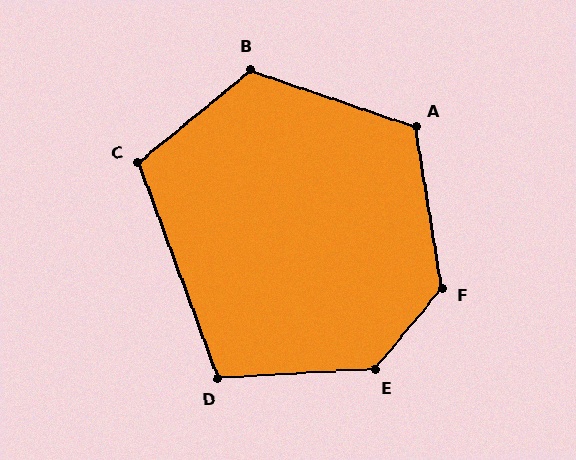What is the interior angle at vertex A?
Approximately 118 degrees (obtuse).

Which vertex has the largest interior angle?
E, at approximately 133 degrees.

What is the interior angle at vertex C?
Approximately 109 degrees (obtuse).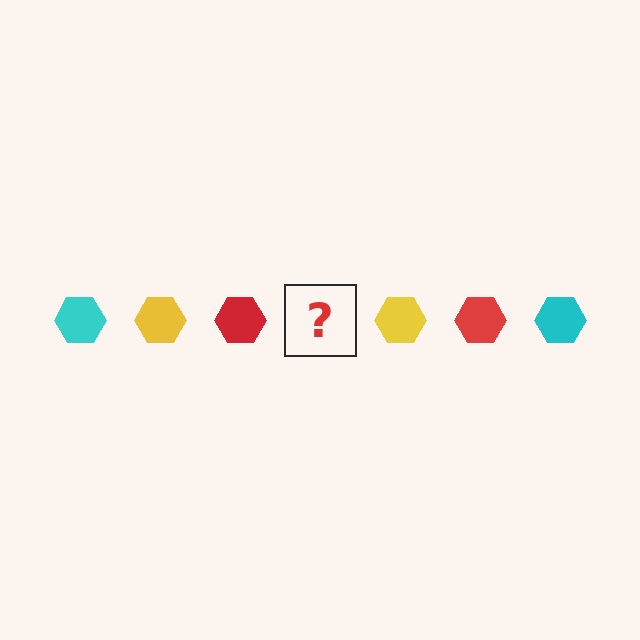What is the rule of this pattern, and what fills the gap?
The rule is that the pattern cycles through cyan, yellow, red hexagons. The gap should be filled with a cyan hexagon.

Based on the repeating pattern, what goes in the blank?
The blank should be a cyan hexagon.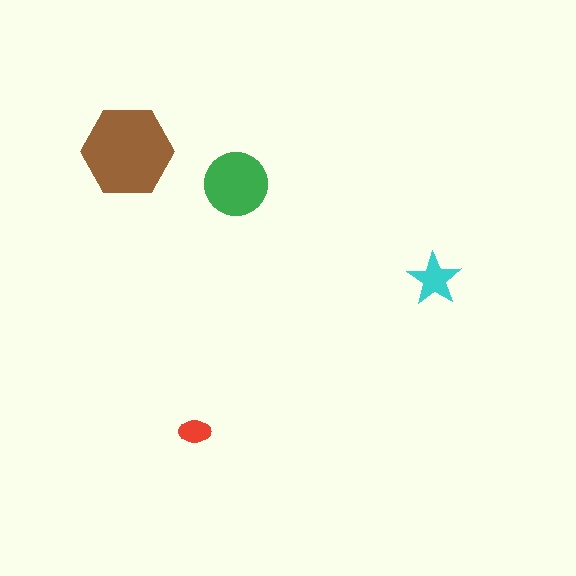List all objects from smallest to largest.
The red ellipse, the cyan star, the green circle, the brown hexagon.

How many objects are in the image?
There are 4 objects in the image.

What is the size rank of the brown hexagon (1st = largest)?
1st.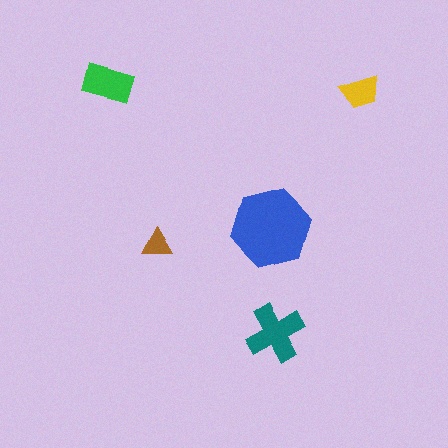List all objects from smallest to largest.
The brown triangle, the yellow trapezoid, the green rectangle, the teal cross, the blue hexagon.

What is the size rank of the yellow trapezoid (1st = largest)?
4th.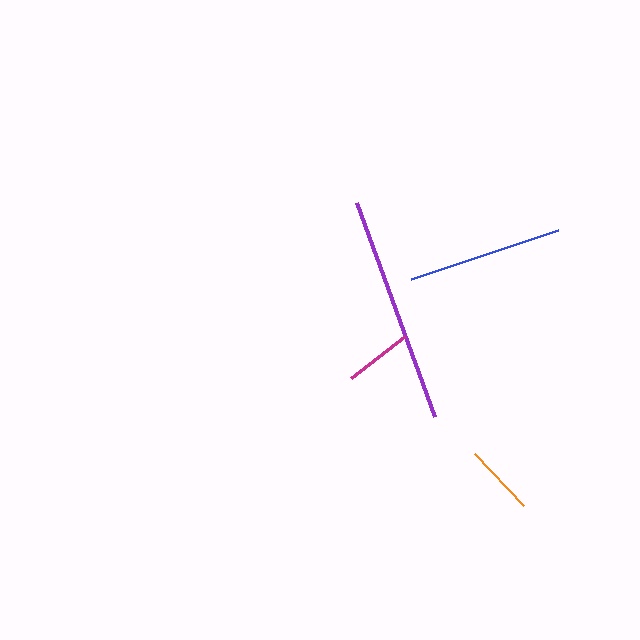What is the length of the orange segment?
The orange segment is approximately 71 pixels long.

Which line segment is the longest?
The purple line is the longest at approximately 228 pixels.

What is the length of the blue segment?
The blue segment is approximately 155 pixels long.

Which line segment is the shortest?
The magenta line is the shortest at approximately 68 pixels.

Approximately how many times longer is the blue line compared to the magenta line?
The blue line is approximately 2.3 times the length of the magenta line.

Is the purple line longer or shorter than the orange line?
The purple line is longer than the orange line.